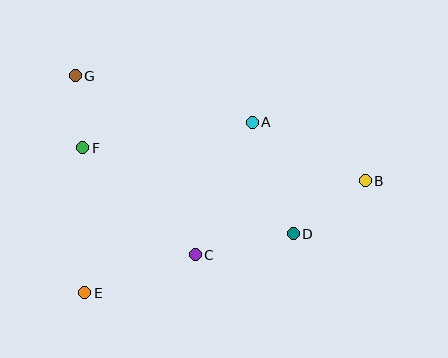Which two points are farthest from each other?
Points B and G are farthest from each other.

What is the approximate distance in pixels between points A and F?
The distance between A and F is approximately 172 pixels.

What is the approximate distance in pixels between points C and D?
The distance between C and D is approximately 100 pixels.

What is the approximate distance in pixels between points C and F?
The distance between C and F is approximately 155 pixels.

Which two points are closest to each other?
Points F and G are closest to each other.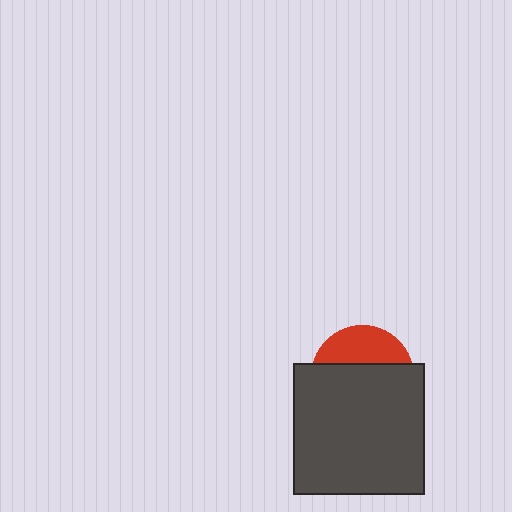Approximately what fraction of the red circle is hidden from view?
Roughly 66% of the red circle is hidden behind the dark gray square.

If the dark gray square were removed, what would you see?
You would see the complete red circle.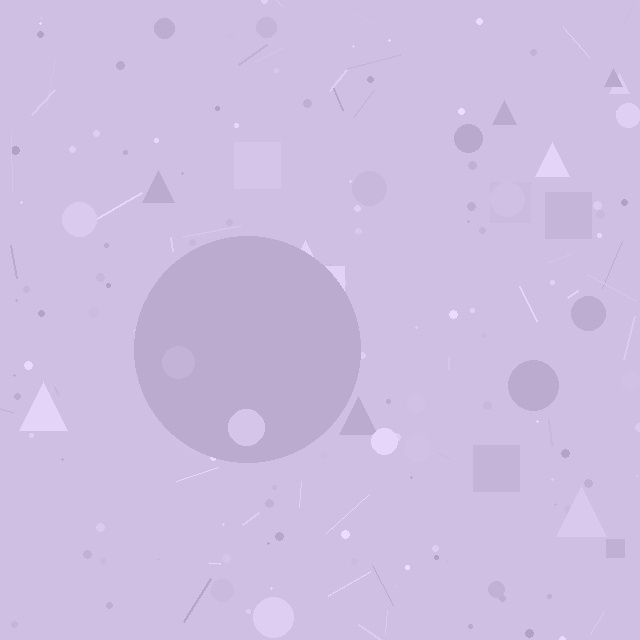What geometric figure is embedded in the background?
A circle is embedded in the background.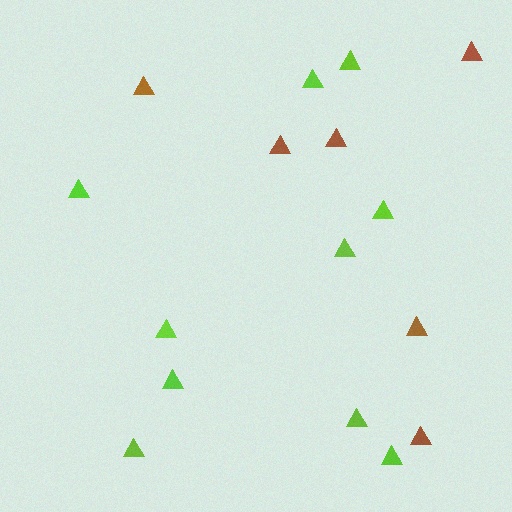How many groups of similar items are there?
There are 2 groups: one group of lime triangles (10) and one group of brown triangles (6).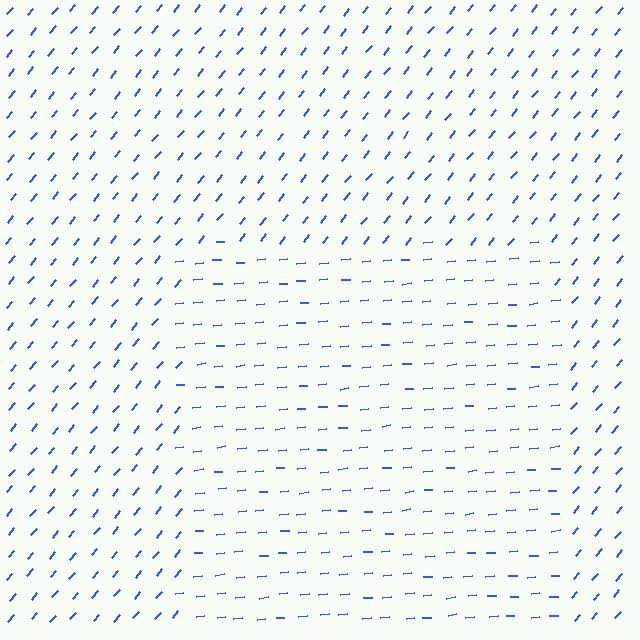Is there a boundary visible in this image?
Yes, there is a texture boundary formed by a change in line orientation.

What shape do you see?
I see a rectangle.